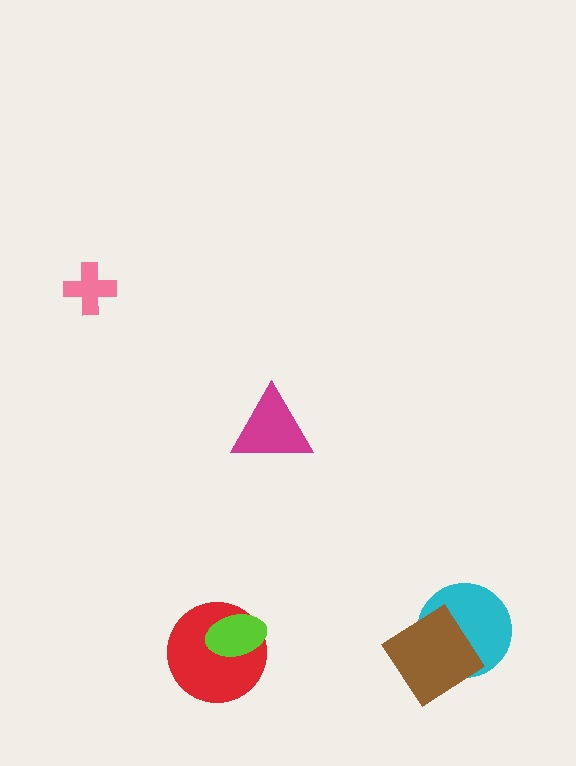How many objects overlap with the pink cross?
0 objects overlap with the pink cross.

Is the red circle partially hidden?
Yes, it is partially covered by another shape.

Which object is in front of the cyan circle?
The brown diamond is in front of the cyan circle.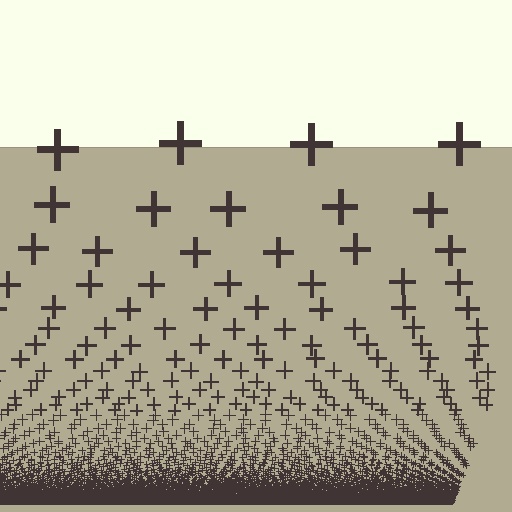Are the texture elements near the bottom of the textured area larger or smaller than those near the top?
Smaller. The gradient is inverted — elements near the bottom are smaller and denser.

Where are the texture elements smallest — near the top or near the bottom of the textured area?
Near the bottom.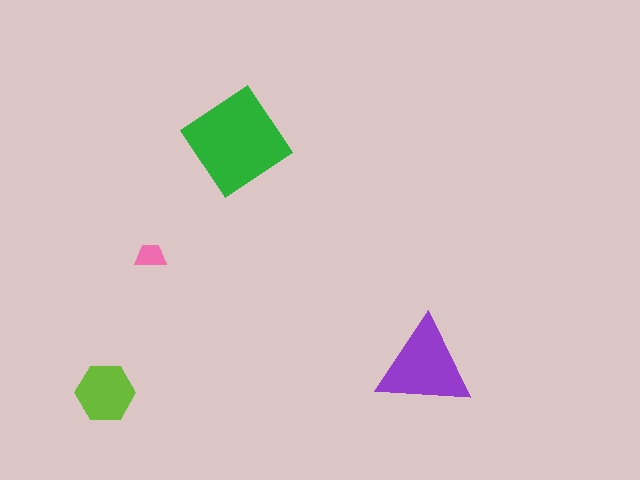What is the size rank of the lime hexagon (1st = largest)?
3rd.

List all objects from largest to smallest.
The green diamond, the purple triangle, the lime hexagon, the pink trapezoid.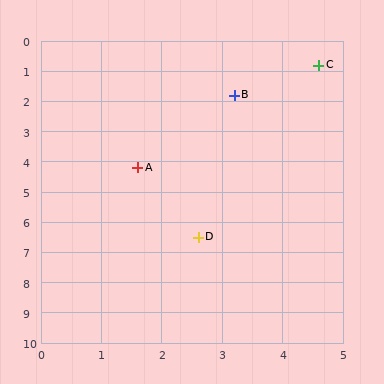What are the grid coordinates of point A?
Point A is at approximately (1.6, 4.2).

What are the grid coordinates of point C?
Point C is at approximately (4.6, 0.8).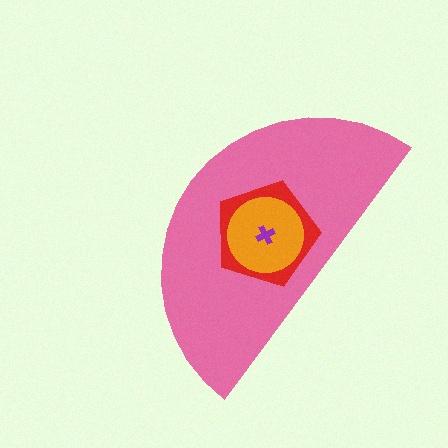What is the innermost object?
The purple cross.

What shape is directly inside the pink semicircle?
The red pentagon.